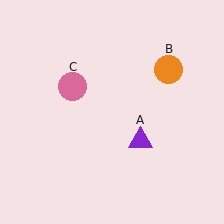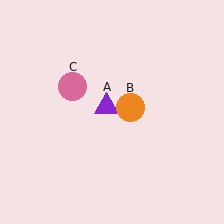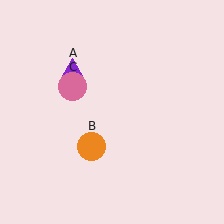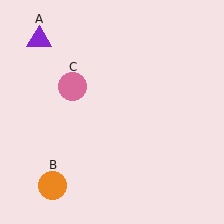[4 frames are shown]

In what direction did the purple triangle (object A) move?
The purple triangle (object A) moved up and to the left.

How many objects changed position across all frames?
2 objects changed position: purple triangle (object A), orange circle (object B).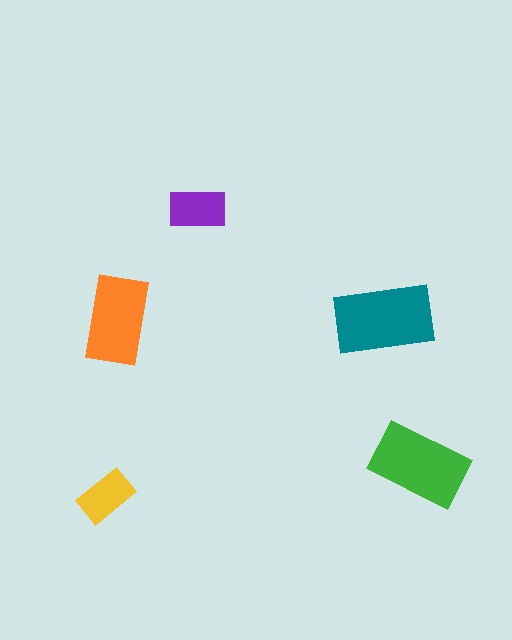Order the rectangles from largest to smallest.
the teal one, the green one, the orange one, the purple one, the yellow one.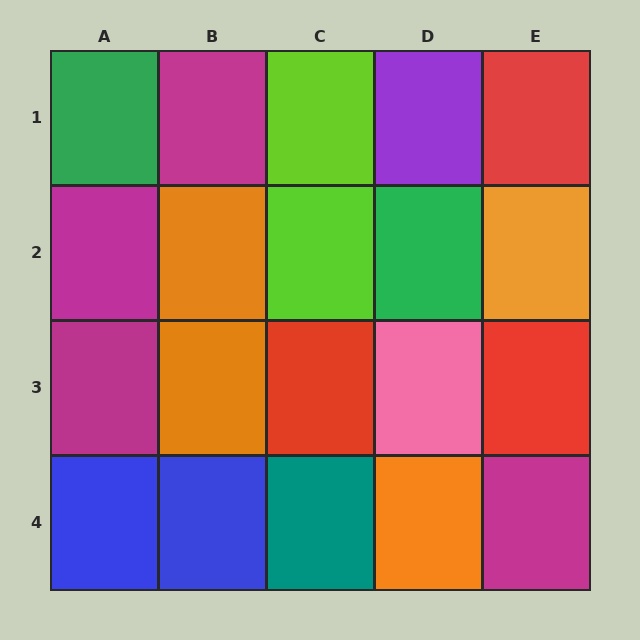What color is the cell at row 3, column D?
Pink.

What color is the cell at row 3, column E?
Red.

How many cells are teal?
1 cell is teal.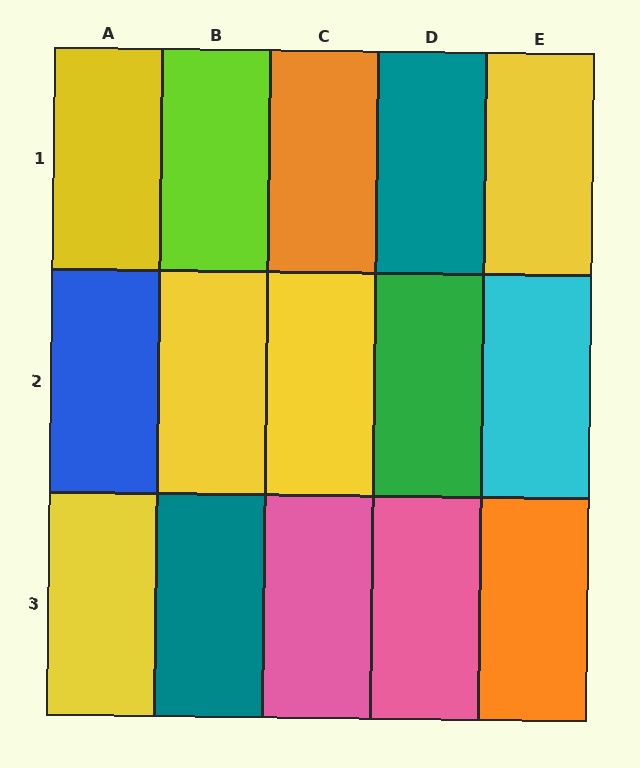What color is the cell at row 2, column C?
Yellow.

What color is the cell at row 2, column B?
Yellow.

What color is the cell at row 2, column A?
Blue.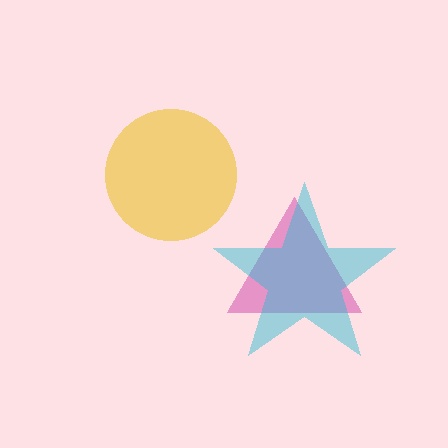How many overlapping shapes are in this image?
There are 3 overlapping shapes in the image.